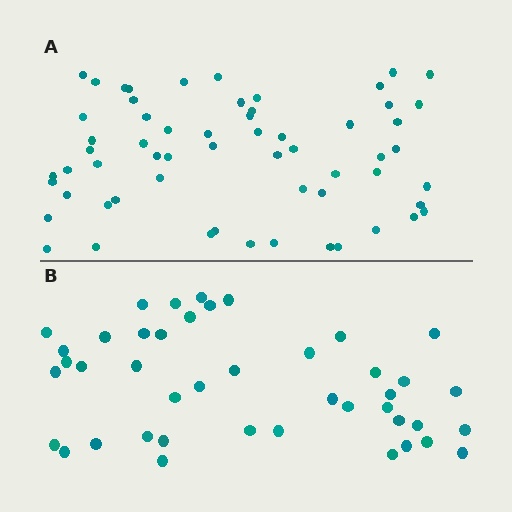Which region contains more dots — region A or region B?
Region A (the top region) has more dots.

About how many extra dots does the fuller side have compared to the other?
Region A has approximately 15 more dots than region B.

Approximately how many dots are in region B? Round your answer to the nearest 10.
About 40 dots. (The exact count is 43, which rounds to 40.)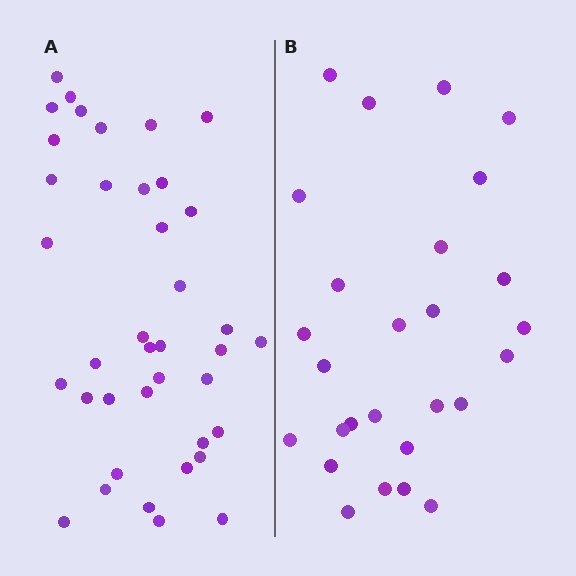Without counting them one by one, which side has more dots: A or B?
Region A (the left region) has more dots.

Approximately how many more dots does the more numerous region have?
Region A has roughly 12 or so more dots than region B.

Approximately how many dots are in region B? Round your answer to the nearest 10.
About 30 dots. (The exact count is 27, which rounds to 30.)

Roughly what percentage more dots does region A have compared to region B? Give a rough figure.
About 45% more.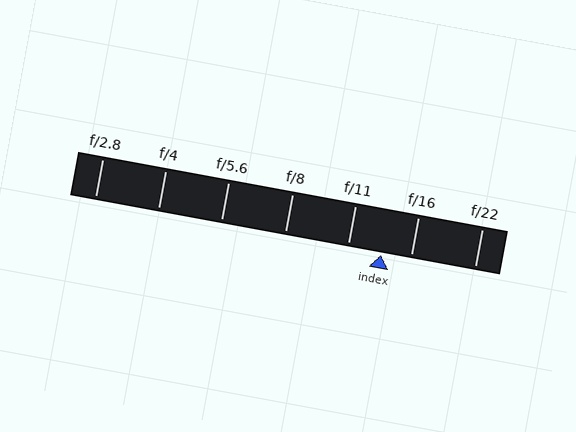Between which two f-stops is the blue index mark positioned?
The index mark is between f/11 and f/16.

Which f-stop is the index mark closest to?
The index mark is closest to f/16.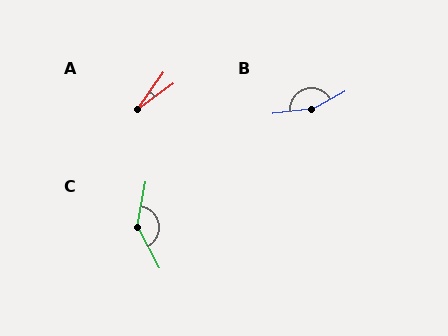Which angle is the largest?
B, at approximately 158 degrees.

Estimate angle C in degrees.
Approximately 141 degrees.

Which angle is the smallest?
A, at approximately 19 degrees.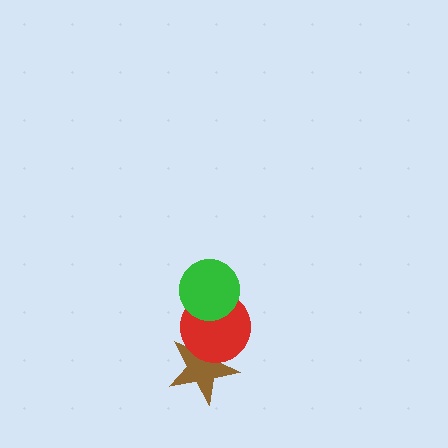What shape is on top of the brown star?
The red circle is on top of the brown star.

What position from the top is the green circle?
The green circle is 1st from the top.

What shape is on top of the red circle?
The green circle is on top of the red circle.